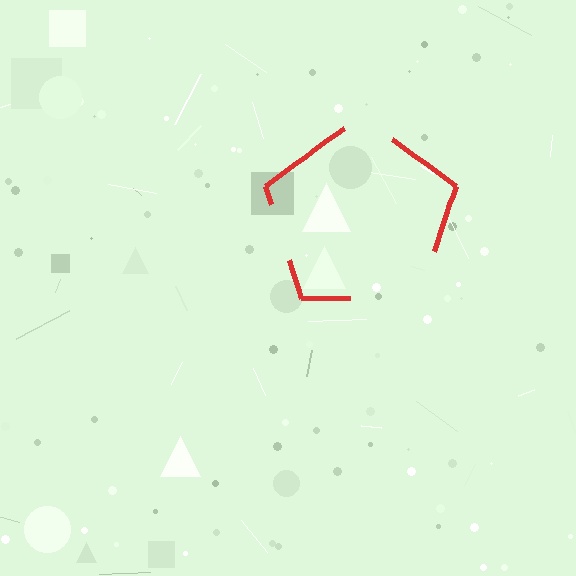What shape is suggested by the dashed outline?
The dashed outline suggests a pentagon.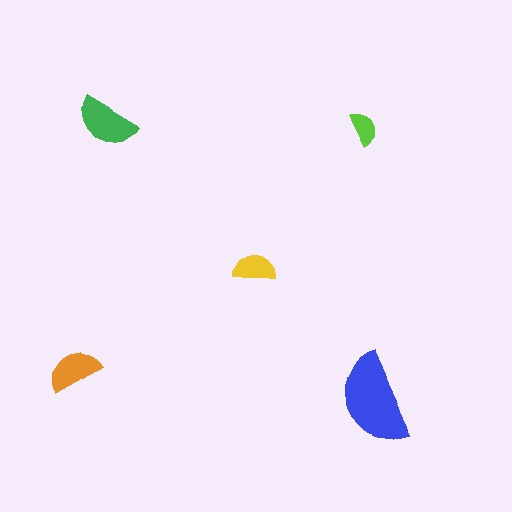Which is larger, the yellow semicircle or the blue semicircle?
The blue one.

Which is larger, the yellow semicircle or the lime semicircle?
The yellow one.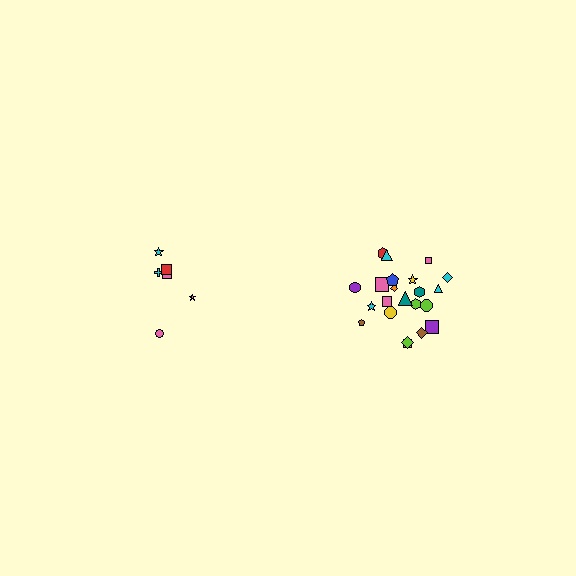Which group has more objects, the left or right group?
The right group.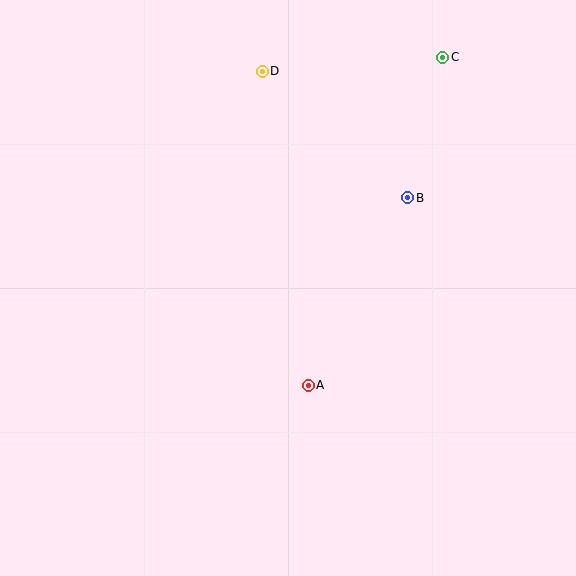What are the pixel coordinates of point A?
Point A is at (308, 385).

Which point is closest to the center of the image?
Point A at (308, 385) is closest to the center.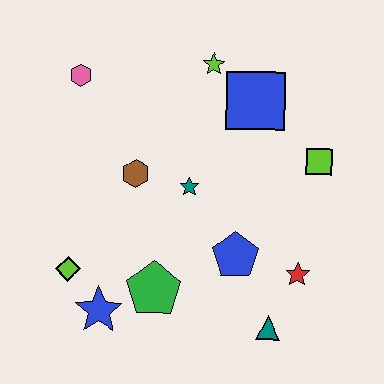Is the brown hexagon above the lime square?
No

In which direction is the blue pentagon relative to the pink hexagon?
The blue pentagon is below the pink hexagon.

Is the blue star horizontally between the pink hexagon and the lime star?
Yes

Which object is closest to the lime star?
The blue square is closest to the lime star.